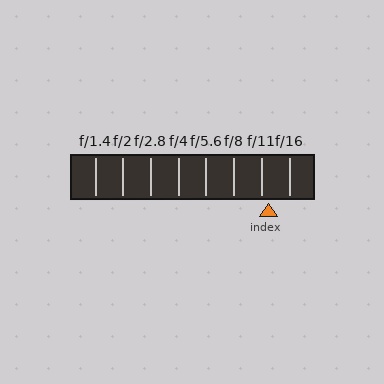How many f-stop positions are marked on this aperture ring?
There are 8 f-stop positions marked.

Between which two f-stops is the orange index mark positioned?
The index mark is between f/11 and f/16.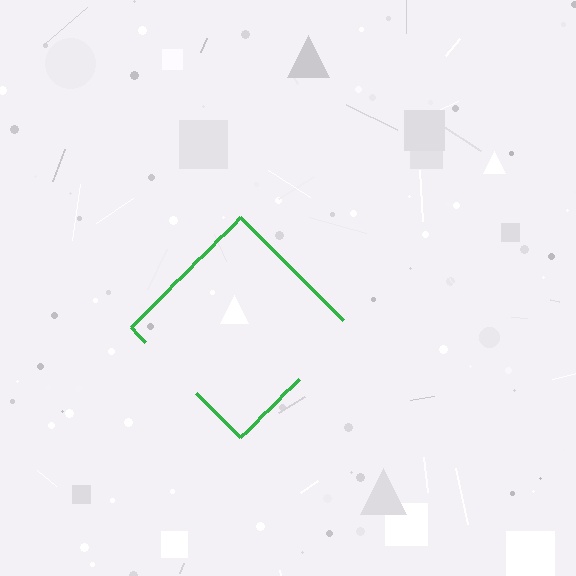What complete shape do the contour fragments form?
The contour fragments form a diamond.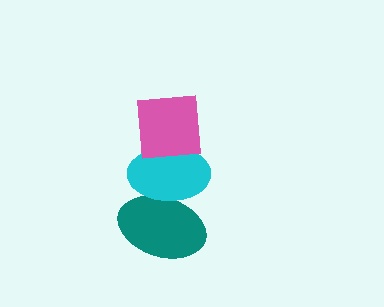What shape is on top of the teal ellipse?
The cyan ellipse is on top of the teal ellipse.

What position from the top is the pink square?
The pink square is 1st from the top.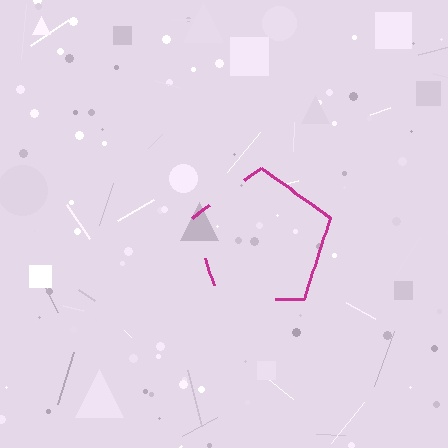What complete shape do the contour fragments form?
The contour fragments form a pentagon.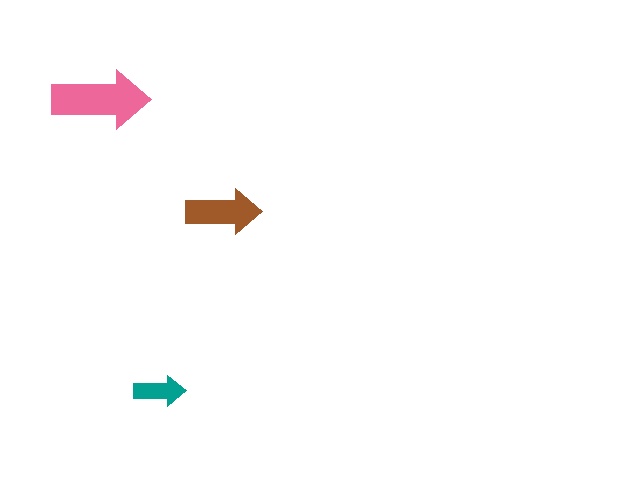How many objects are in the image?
There are 3 objects in the image.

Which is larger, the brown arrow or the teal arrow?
The brown one.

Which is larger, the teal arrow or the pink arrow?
The pink one.